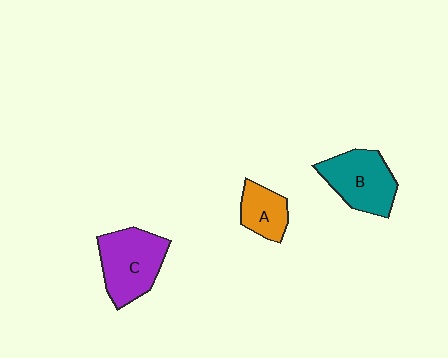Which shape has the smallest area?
Shape A (orange).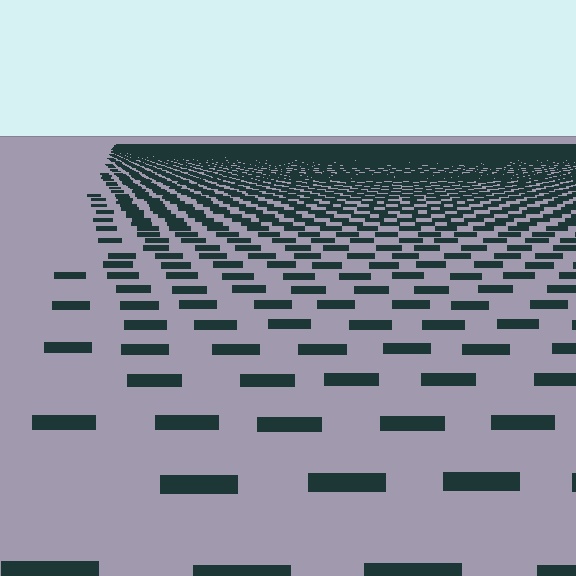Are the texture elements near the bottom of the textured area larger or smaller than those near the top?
Larger. Near the bottom, elements are closer to the viewer and appear at a bigger on-screen size.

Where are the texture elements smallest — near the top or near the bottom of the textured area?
Near the top.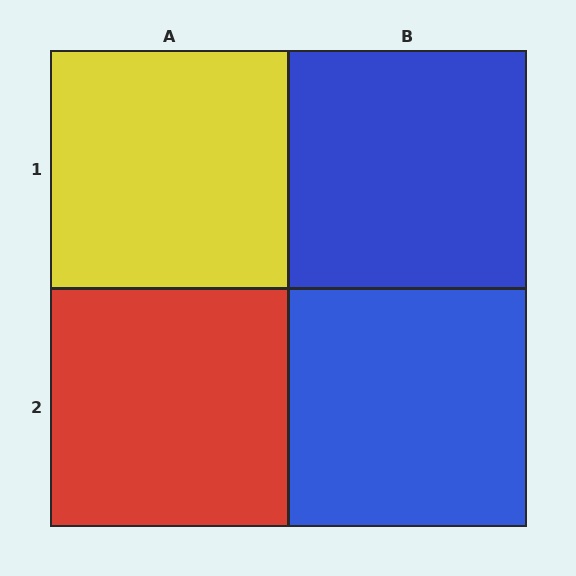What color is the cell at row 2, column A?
Red.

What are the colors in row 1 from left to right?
Yellow, blue.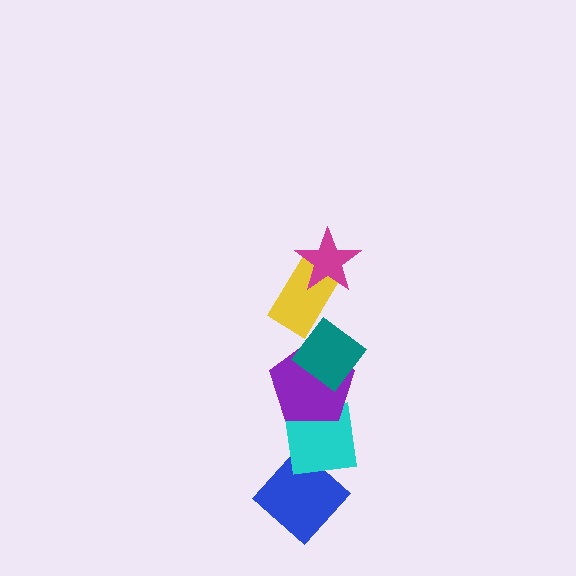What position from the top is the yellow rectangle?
The yellow rectangle is 2nd from the top.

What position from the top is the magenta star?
The magenta star is 1st from the top.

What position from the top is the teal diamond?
The teal diamond is 3rd from the top.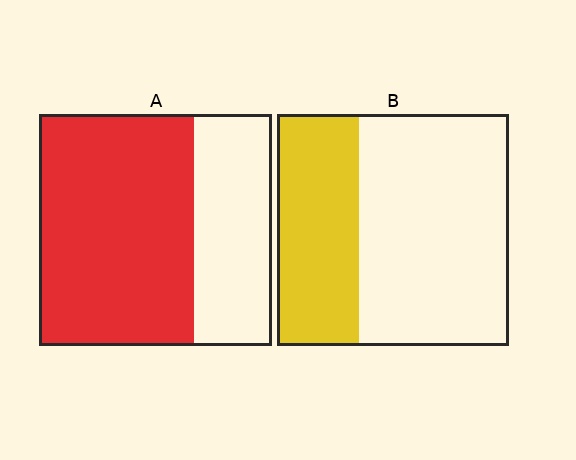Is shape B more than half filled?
No.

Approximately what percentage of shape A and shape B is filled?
A is approximately 65% and B is approximately 35%.